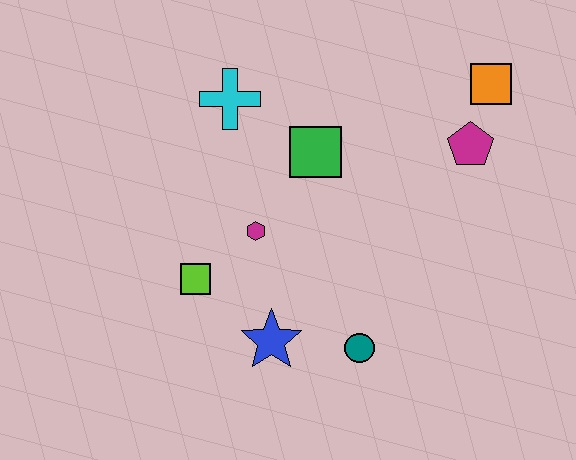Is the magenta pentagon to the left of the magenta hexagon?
No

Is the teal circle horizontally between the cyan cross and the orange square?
Yes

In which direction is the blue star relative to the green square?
The blue star is below the green square.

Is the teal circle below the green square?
Yes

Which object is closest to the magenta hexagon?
The lime square is closest to the magenta hexagon.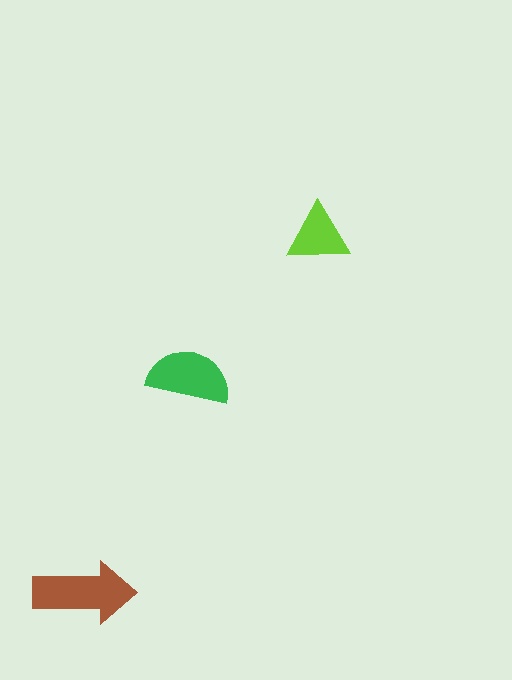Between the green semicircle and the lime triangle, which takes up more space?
The green semicircle.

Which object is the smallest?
The lime triangle.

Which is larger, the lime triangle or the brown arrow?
The brown arrow.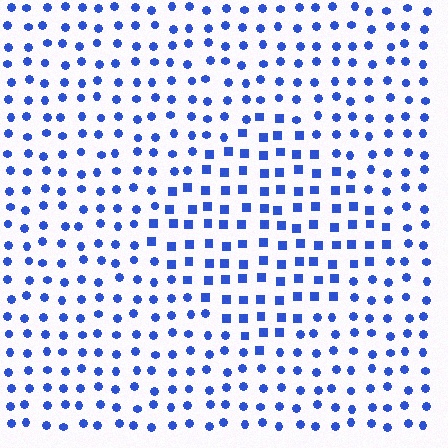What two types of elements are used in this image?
The image uses squares inside the diamond region and circles outside it.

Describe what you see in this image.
The image is filled with small blue elements arranged in a uniform grid. A diamond-shaped region contains squares, while the surrounding area contains circles. The boundary is defined purely by the change in element shape.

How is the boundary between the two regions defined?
The boundary is defined by a change in element shape: squares inside vs. circles outside. All elements share the same color and spacing.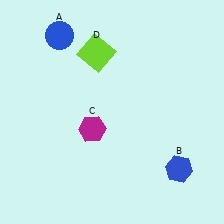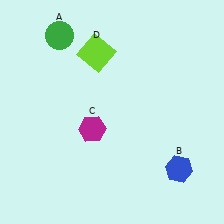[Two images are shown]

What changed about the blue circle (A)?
In Image 1, A is blue. In Image 2, it changed to green.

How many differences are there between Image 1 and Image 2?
There is 1 difference between the two images.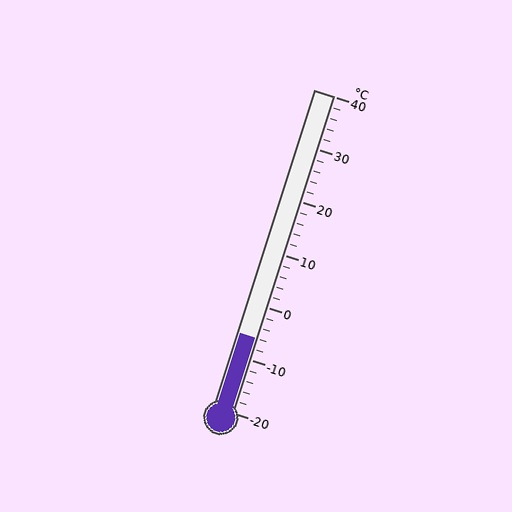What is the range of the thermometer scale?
The thermometer scale ranges from -20°C to 40°C.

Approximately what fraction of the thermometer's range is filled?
The thermometer is filled to approximately 25% of its range.